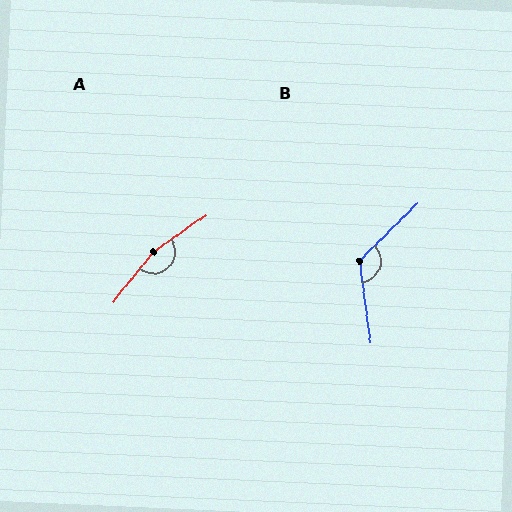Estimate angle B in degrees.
Approximately 127 degrees.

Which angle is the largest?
A, at approximately 164 degrees.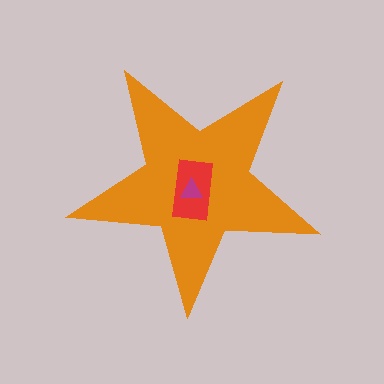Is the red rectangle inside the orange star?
Yes.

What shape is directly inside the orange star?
The red rectangle.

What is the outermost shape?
The orange star.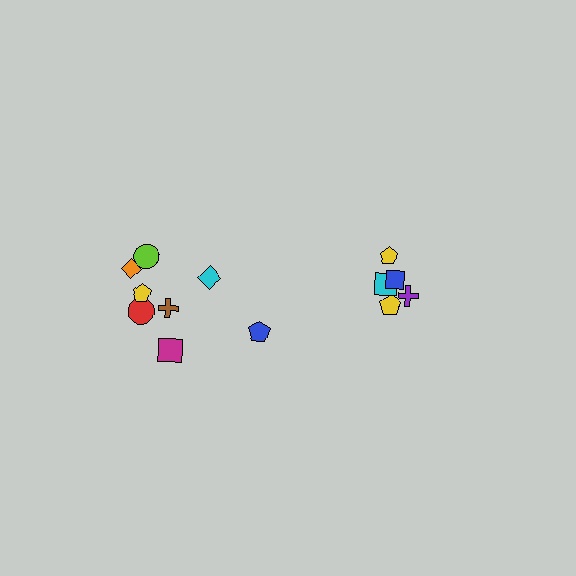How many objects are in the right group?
There are 5 objects.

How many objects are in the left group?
There are 8 objects.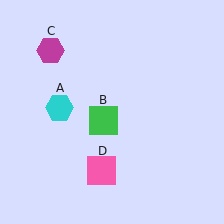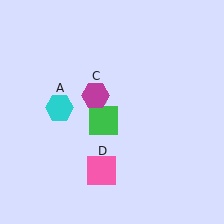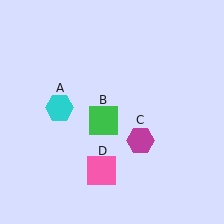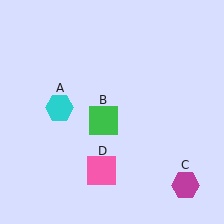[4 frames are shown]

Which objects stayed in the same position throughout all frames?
Cyan hexagon (object A) and green square (object B) and pink square (object D) remained stationary.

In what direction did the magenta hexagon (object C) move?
The magenta hexagon (object C) moved down and to the right.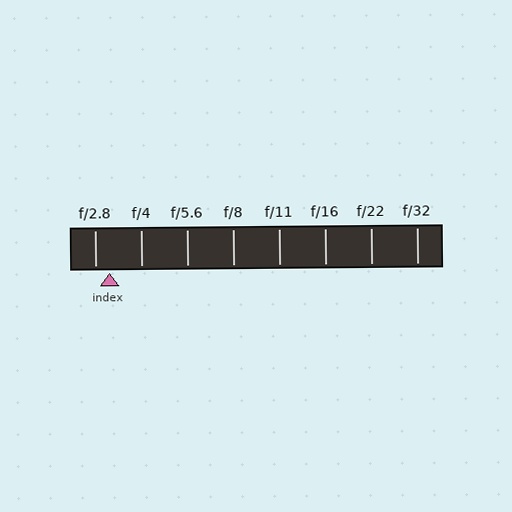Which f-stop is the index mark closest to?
The index mark is closest to f/2.8.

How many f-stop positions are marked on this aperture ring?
There are 8 f-stop positions marked.